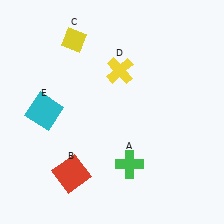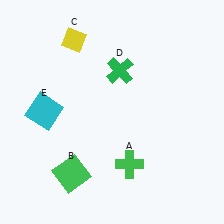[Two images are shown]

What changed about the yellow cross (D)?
In Image 1, D is yellow. In Image 2, it changed to green.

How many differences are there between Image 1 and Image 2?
There are 2 differences between the two images.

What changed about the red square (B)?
In Image 1, B is red. In Image 2, it changed to green.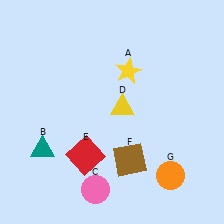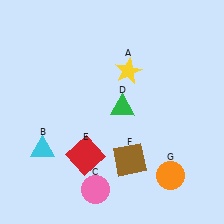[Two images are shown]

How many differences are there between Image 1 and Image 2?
There are 2 differences between the two images.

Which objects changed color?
B changed from teal to cyan. D changed from yellow to green.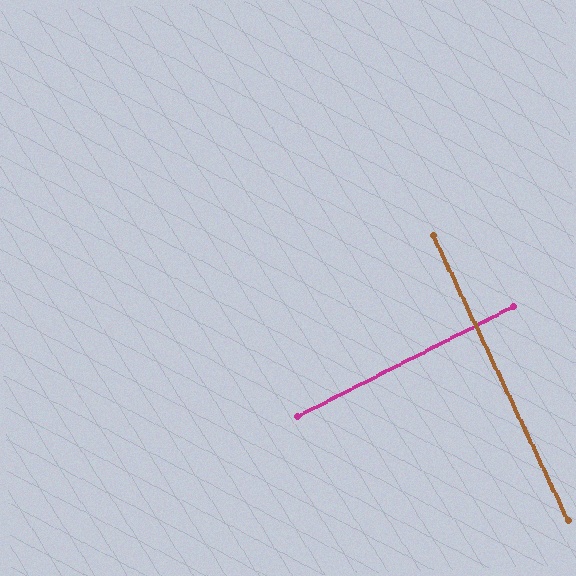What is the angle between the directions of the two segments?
Approximately 88 degrees.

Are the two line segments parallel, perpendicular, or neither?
Perpendicular — they meet at approximately 88°.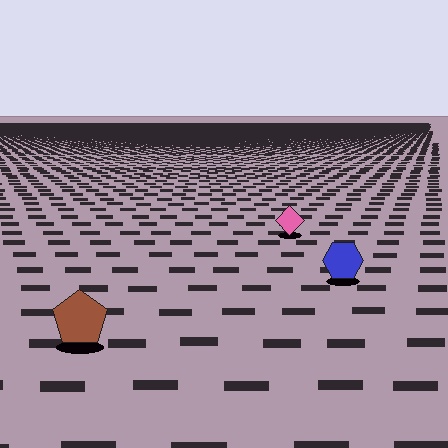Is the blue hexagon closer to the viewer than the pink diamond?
Yes. The blue hexagon is closer — you can tell from the texture gradient: the ground texture is coarser near it.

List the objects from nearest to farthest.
From nearest to farthest: the brown pentagon, the blue hexagon, the pink diamond.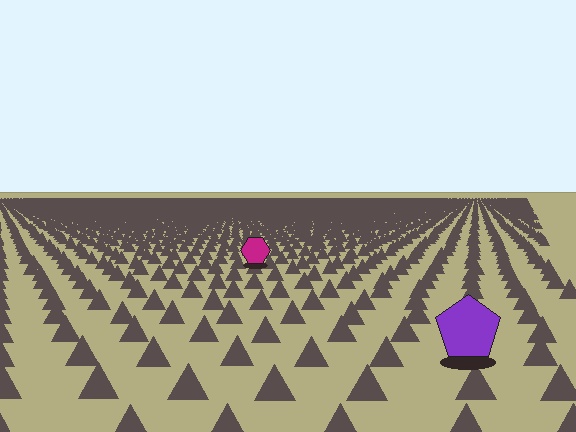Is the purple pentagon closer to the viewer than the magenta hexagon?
Yes. The purple pentagon is closer — you can tell from the texture gradient: the ground texture is coarser near it.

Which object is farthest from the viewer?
The magenta hexagon is farthest from the viewer. It appears smaller and the ground texture around it is denser.